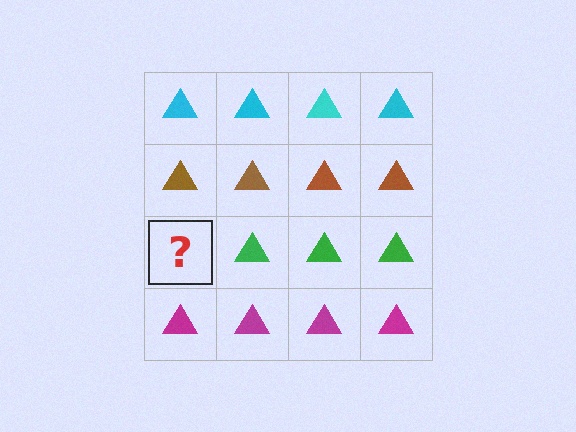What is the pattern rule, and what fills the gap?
The rule is that each row has a consistent color. The gap should be filled with a green triangle.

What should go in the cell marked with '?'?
The missing cell should contain a green triangle.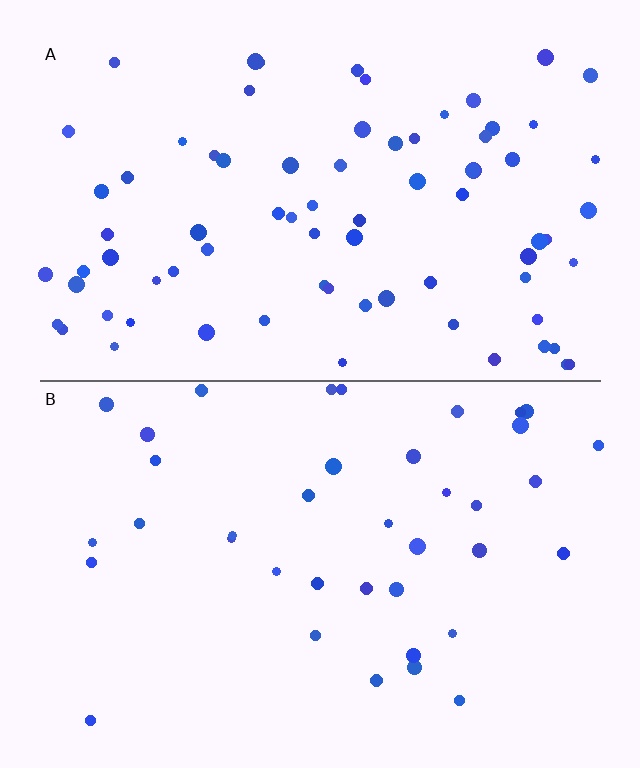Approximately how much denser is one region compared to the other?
Approximately 2.0× — region A over region B.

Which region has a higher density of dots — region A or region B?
A (the top).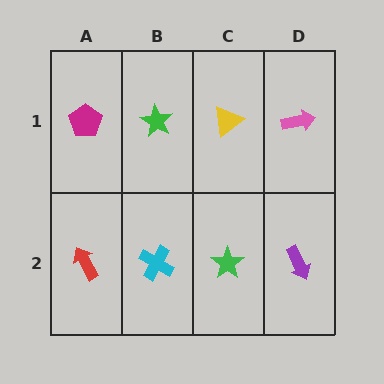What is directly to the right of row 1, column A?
A green star.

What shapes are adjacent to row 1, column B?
A cyan cross (row 2, column B), a magenta pentagon (row 1, column A), a yellow triangle (row 1, column C).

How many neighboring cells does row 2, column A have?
2.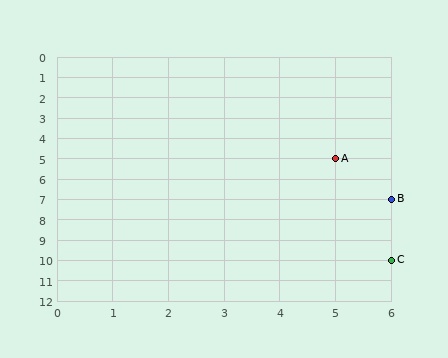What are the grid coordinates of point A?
Point A is at grid coordinates (5, 5).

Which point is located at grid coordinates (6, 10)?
Point C is at (6, 10).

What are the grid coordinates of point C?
Point C is at grid coordinates (6, 10).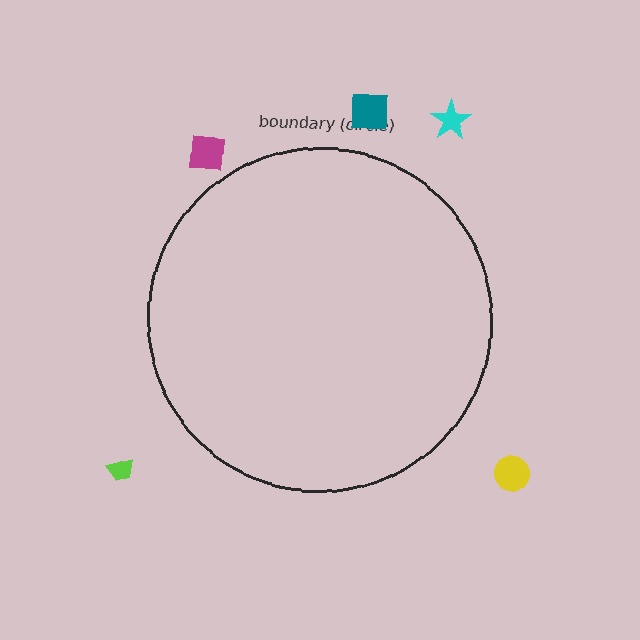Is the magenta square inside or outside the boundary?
Outside.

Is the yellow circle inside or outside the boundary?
Outside.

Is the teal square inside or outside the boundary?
Outside.